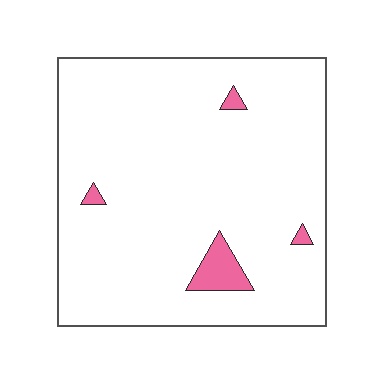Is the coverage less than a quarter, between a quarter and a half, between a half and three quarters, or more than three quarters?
Less than a quarter.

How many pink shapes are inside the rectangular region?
4.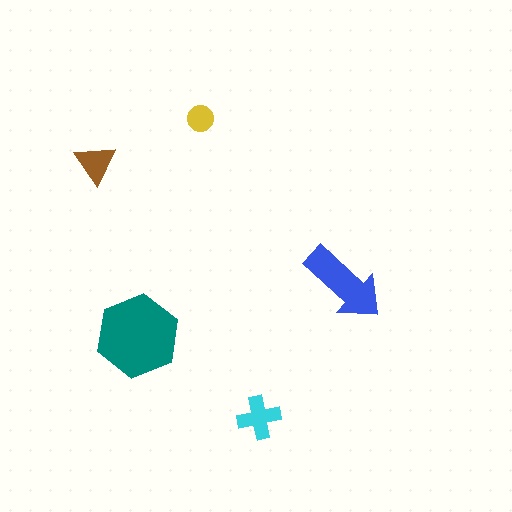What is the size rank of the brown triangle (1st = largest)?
4th.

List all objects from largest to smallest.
The teal hexagon, the blue arrow, the cyan cross, the brown triangle, the yellow circle.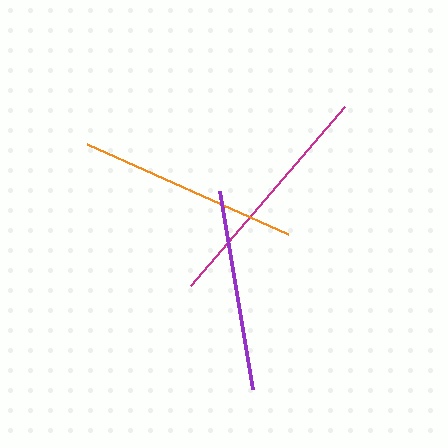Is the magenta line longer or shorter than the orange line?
The magenta line is longer than the orange line.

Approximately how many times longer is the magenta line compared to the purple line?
The magenta line is approximately 1.2 times the length of the purple line.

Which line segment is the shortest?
The purple line is the shortest at approximately 201 pixels.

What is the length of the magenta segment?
The magenta segment is approximately 237 pixels long.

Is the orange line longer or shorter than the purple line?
The orange line is longer than the purple line.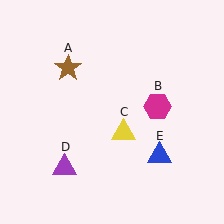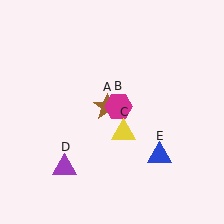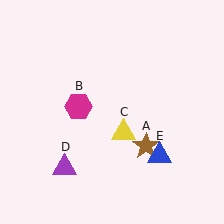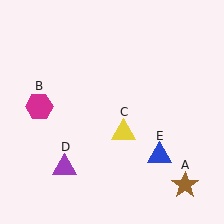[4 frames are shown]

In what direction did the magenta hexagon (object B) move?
The magenta hexagon (object B) moved left.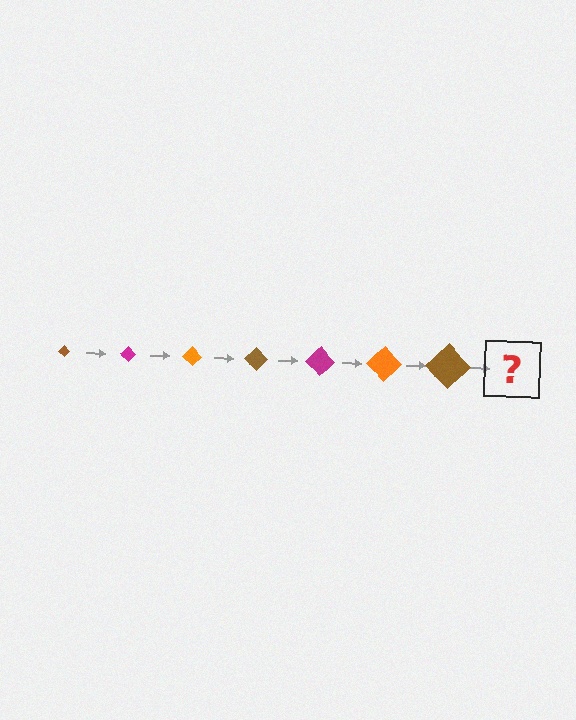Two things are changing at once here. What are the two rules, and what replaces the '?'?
The two rules are that the diamond grows larger each step and the color cycles through brown, magenta, and orange. The '?' should be a magenta diamond, larger than the previous one.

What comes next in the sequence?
The next element should be a magenta diamond, larger than the previous one.